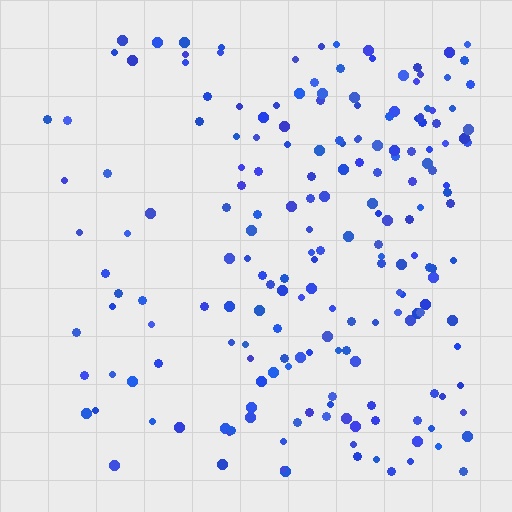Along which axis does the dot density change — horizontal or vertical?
Horizontal.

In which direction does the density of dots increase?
From left to right, with the right side densest.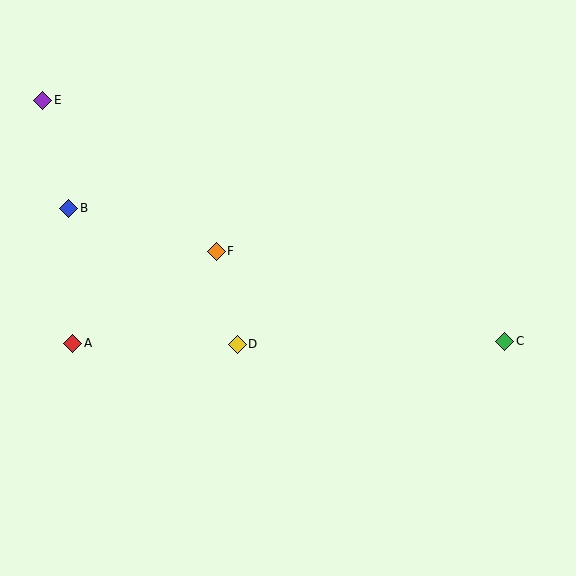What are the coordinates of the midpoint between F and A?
The midpoint between F and A is at (144, 297).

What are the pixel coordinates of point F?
Point F is at (216, 251).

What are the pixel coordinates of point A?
Point A is at (73, 343).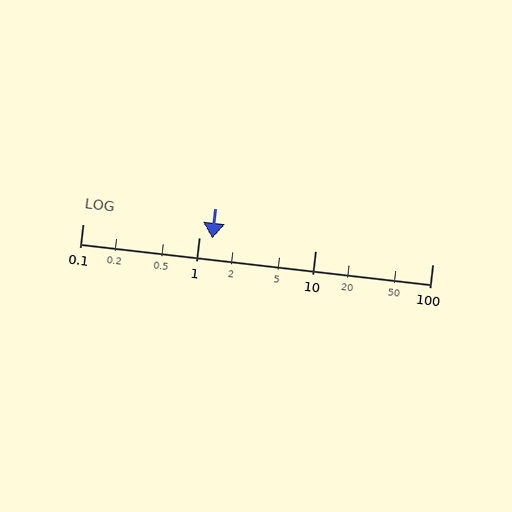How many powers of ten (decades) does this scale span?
The scale spans 3 decades, from 0.1 to 100.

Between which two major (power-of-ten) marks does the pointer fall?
The pointer is between 1 and 10.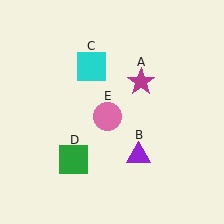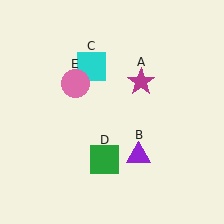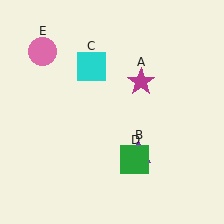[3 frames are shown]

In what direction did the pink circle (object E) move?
The pink circle (object E) moved up and to the left.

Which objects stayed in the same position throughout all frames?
Magenta star (object A) and purple triangle (object B) and cyan square (object C) remained stationary.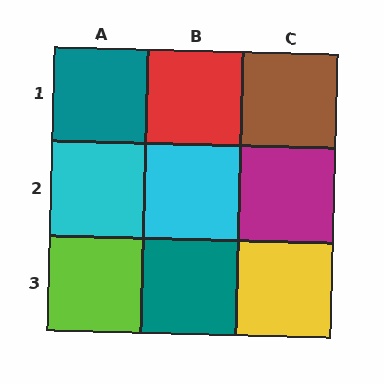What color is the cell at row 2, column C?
Magenta.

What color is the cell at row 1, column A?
Teal.